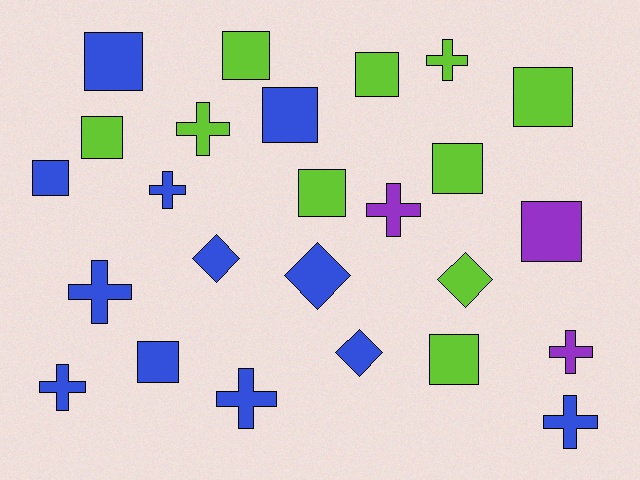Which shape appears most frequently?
Square, with 12 objects.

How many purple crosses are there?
There are 2 purple crosses.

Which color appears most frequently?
Blue, with 12 objects.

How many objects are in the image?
There are 25 objects.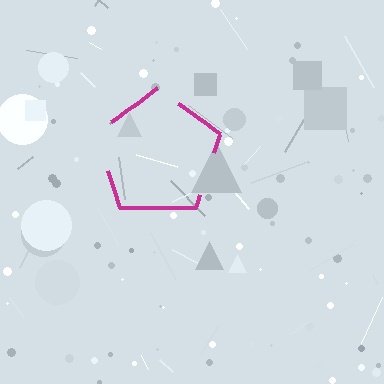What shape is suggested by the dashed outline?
The dashed outline suggests a pentagon.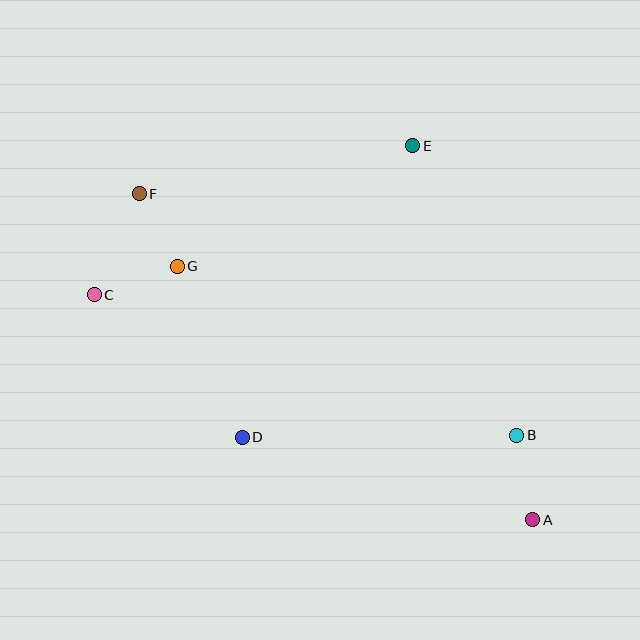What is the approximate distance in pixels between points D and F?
The distance between D and F is approximately 264 pixels.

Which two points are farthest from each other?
Points A and F are farthest from each other.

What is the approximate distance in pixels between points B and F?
The distance between B and F is approximately 448 pixels.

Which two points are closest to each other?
Points F and G are closest to each other.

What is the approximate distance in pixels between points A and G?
The distance between A and G is approximately 437 pixels.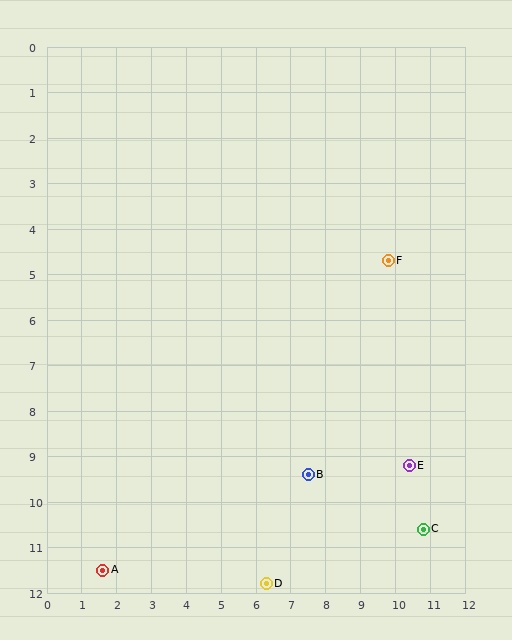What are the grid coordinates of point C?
Point C is at approximately (10.8, 10.6).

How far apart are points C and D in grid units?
Points C and D are about 4.7 grid units apart.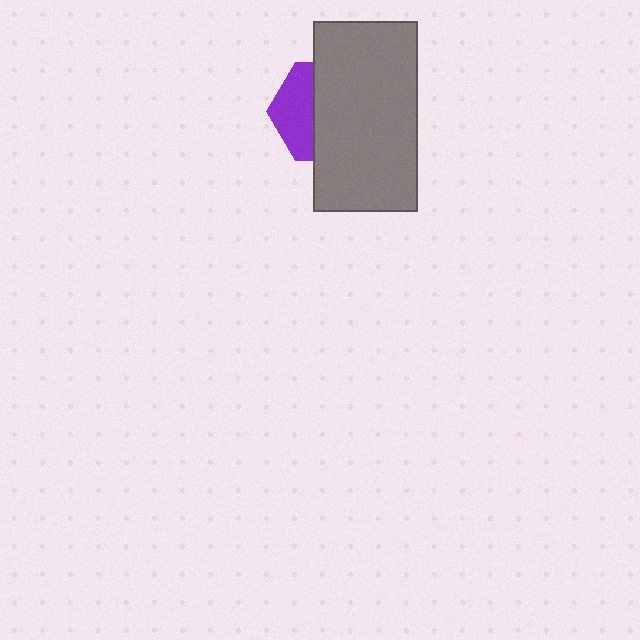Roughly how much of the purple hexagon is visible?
A small part of it is visible (roughly 38%).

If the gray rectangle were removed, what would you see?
You would see the complete purple hexagon.